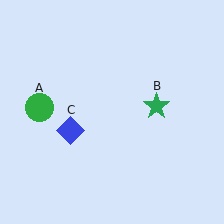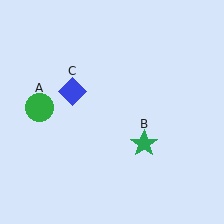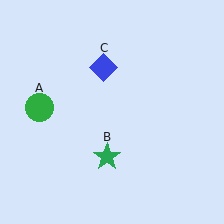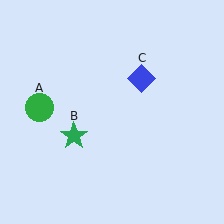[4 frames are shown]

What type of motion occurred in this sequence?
The green star (object B), blue diamond (object C) rotated clockwise around the center of the scene.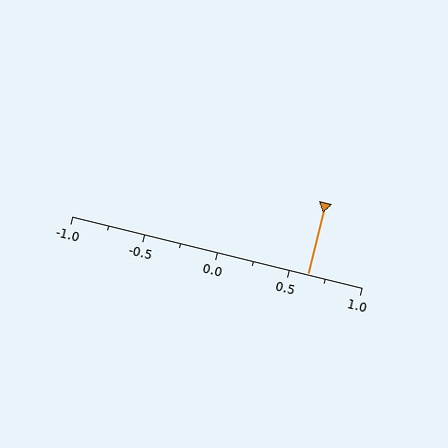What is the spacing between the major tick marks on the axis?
The major ticks are spaced 0.5 apart.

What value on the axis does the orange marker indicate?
The marker indicates approximately 0.62.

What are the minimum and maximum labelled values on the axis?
The axis runs from -1.0 to 1.0.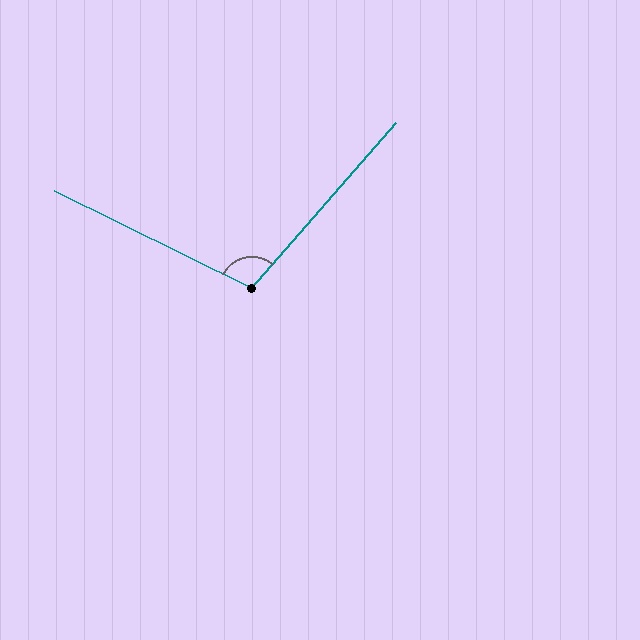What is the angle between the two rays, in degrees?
Approximately 105 degrees.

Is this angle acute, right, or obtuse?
It is obtuse.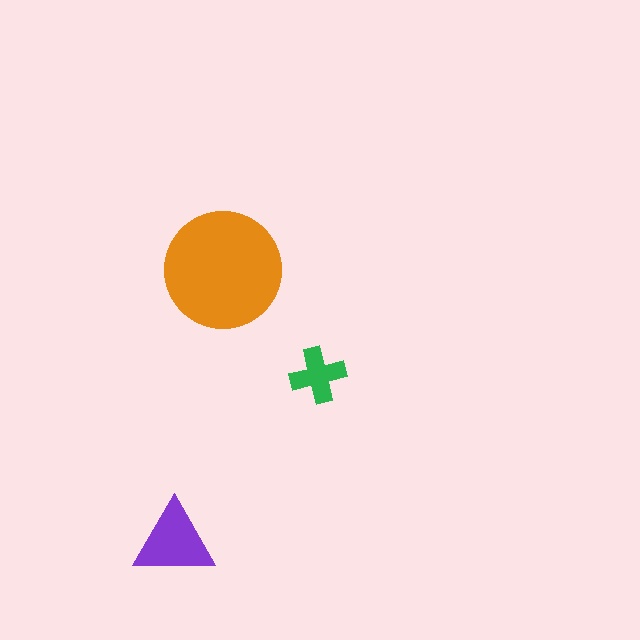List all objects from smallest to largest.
The green cross, the purple triangle, the orange circle.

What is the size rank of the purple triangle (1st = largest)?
2nd.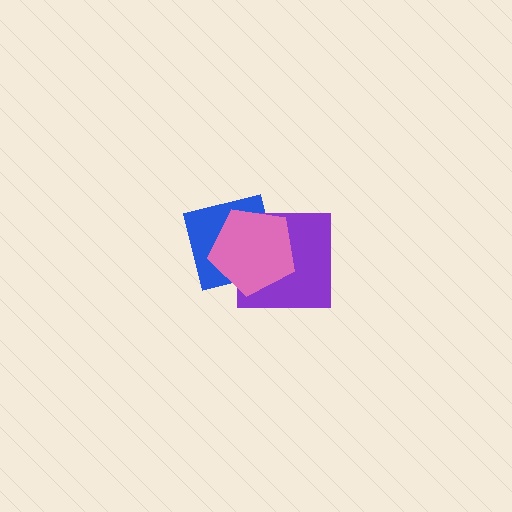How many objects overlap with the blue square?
2 objects overlap with the blue square.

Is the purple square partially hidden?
Yes, it is partially covered by another shape.